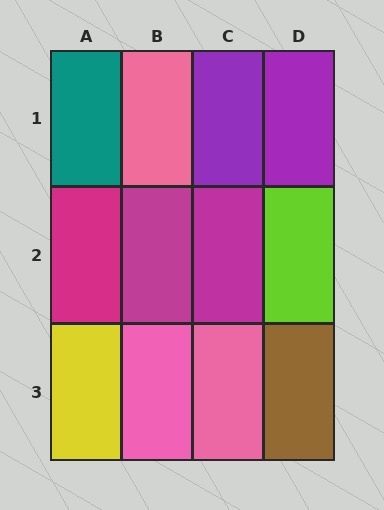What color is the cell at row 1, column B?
Pink.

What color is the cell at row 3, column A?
Yellow.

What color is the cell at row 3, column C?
Pink.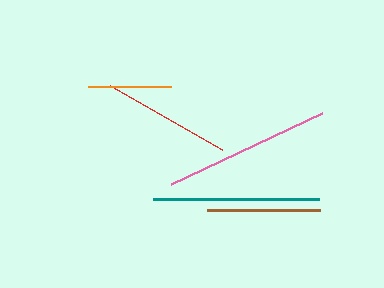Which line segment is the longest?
The pink line is the longest at approximately 166 pixels.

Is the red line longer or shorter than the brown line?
The red line is longer than the brown line.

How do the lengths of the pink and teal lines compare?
The pink and teal lines are approximately the same length.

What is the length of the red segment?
The red segment is approximately 128 pixels long.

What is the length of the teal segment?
The teal segment is approximately 165 pixels long.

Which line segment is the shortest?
The orange line is the shortest at approximately 83 pixels.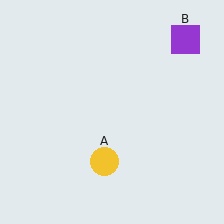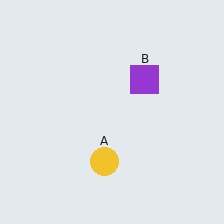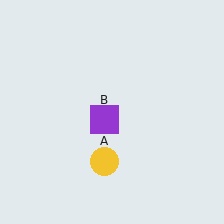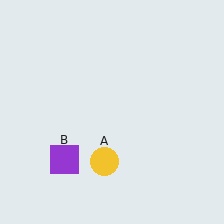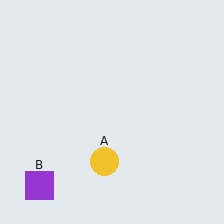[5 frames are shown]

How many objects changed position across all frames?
1 object changed position: purple square (object B).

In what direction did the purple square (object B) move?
The purple square (object B) moved down and to the left.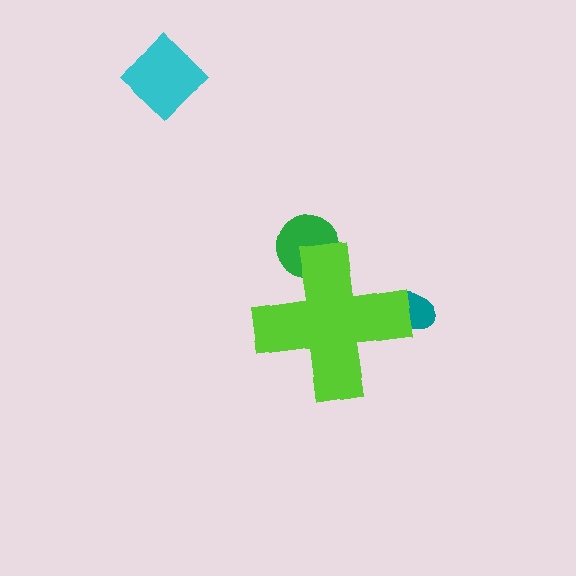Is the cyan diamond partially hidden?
No, the cyan diamond is fully visible.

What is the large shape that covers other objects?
A lime cross.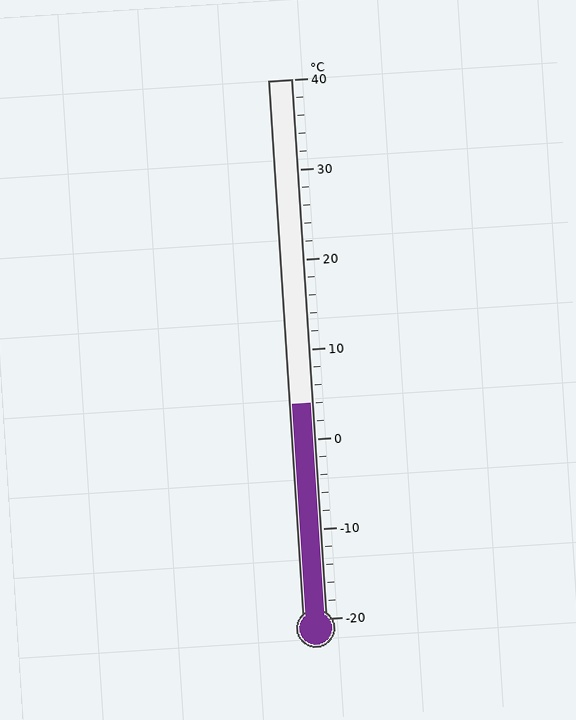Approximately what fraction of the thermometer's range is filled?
The thermometer is filled to approximately 40% of its range.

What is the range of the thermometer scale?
The thermometer scale ranges from -20°C to 40°C.